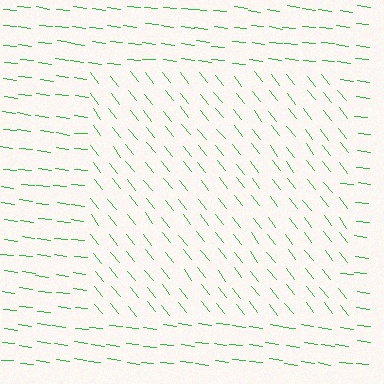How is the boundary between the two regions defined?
The boundary is defined purely by a change in line orientation (approximately 45 degrees difference). All lines are the same color and thickness.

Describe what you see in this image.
The image is filled with small green line segments. A rectangle region in the image has lines oriented differently from the surrounding lines, creating a visible texture boundary.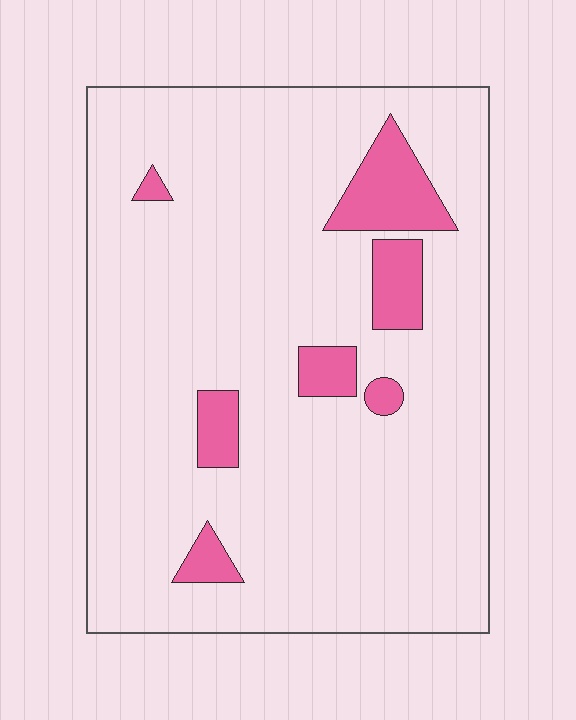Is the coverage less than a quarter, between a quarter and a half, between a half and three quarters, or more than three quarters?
Less than a quarter.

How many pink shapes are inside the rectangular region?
7.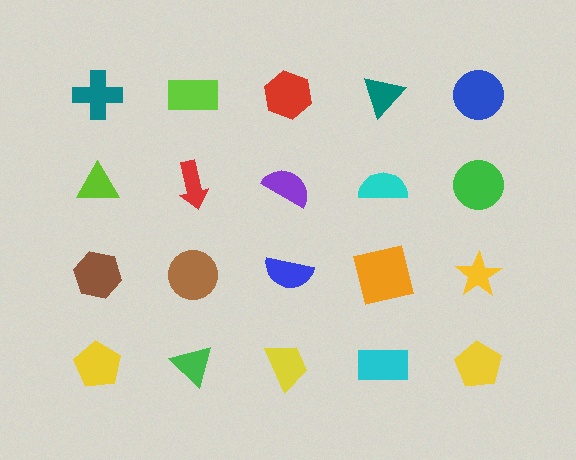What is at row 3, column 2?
A brown circle.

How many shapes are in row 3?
5 shapes.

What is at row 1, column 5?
A blue circle.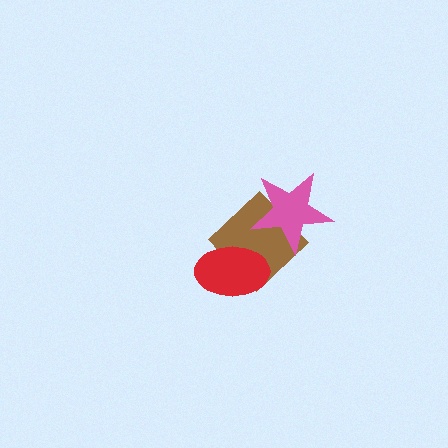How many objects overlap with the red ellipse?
1 object overlaps with the red ellipse.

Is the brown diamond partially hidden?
Yes, it is partially covered by another shape.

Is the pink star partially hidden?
No, no other shape covers it.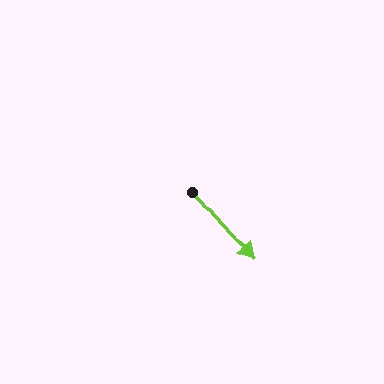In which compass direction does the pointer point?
Southeast.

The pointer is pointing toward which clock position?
Roughly 5 o'clock.